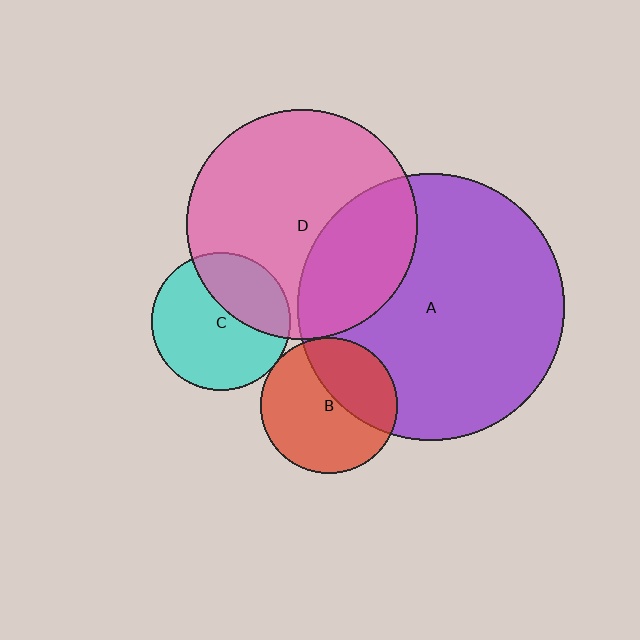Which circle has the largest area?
Circle A (purple).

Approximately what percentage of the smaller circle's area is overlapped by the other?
Approximately 5%.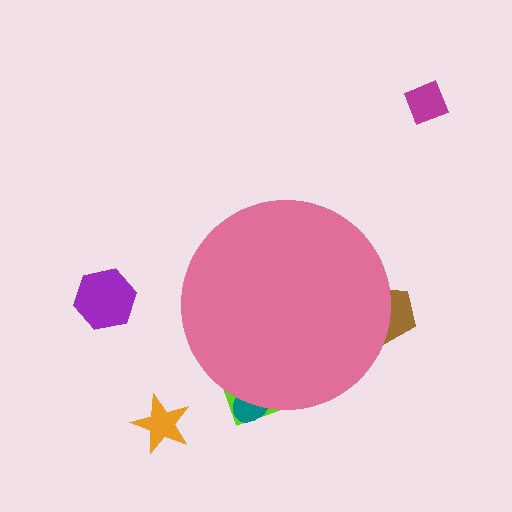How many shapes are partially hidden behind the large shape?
3 shapes are partially hidden.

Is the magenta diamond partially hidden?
No, the magenta diamond is fully visible.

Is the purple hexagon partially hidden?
No, the purple hexagon is fully visible.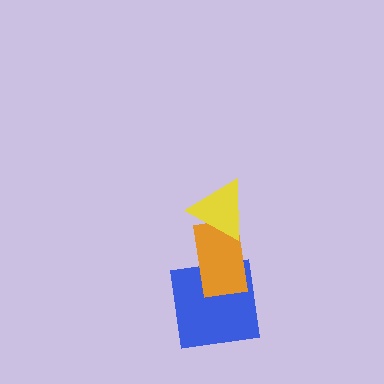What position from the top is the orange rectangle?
The orange rectangle is 2nd from the top.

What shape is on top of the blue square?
The orange rectangle is on top of the blue square.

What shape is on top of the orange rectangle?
The yellow triangle is on top of the orange rectangle.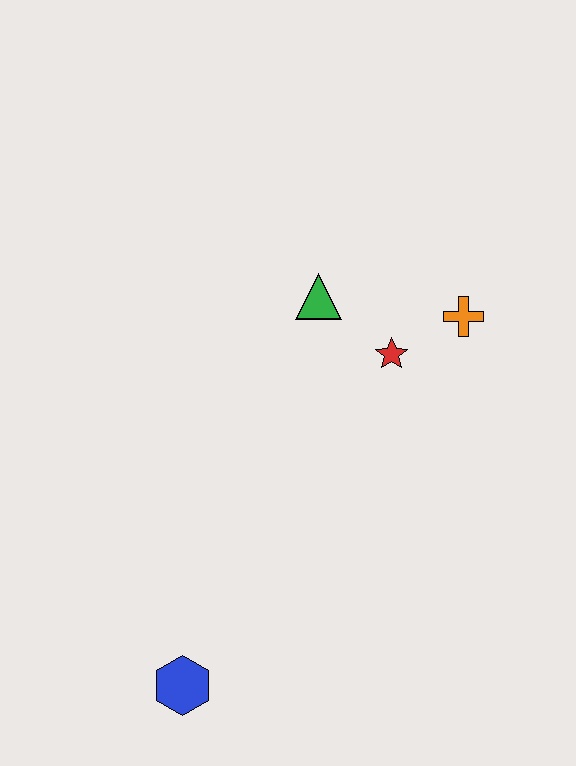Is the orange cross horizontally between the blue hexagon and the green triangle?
No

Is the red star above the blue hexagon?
Yes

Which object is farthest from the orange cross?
The blue hexagon is farthest from the orange cross.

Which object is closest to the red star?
The orange cross is closest to the red star.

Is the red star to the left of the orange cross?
Yes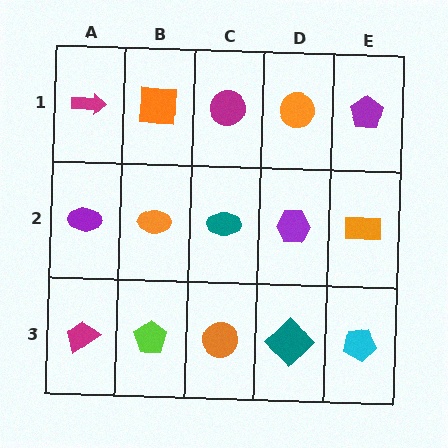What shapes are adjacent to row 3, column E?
An orange rectangle (row 2, column E), a teal diamond (row 3, column D).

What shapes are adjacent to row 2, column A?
A magenta arrow (row 1, column A), a magenta trapezoid (row 3, column A), an orange ellipse (row 2, column B).